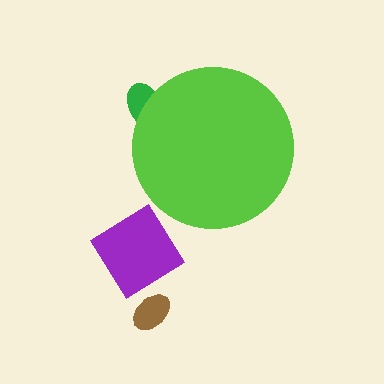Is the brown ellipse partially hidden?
No, the brown ellipse is fully visible.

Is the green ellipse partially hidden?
Yes, the green ellipse is partially hidden behind the lime circle.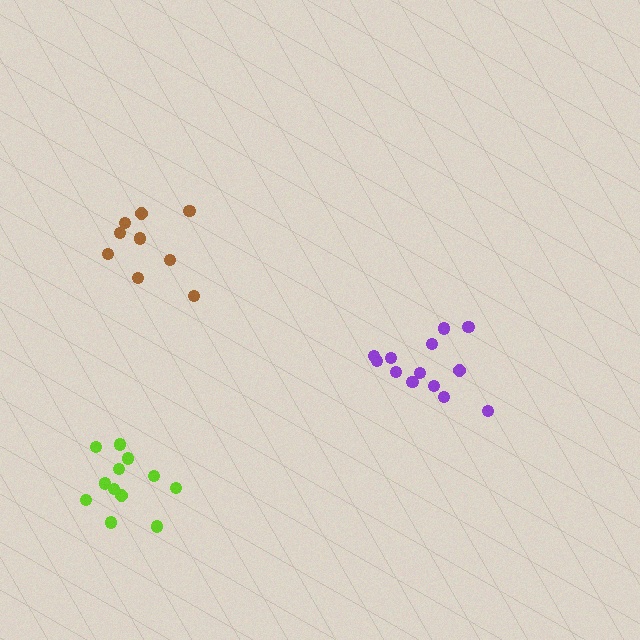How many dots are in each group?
Group 1: 13 dots, Group 2: 9 dots, Group 3: 12 dots (34 total).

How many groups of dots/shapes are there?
There are 3 groups.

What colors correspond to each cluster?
The clusters are colored: purple, brown, lime.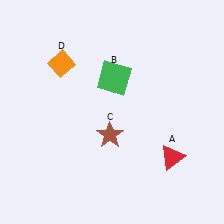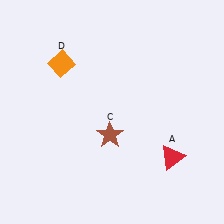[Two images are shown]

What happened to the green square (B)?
The green square (B) was removed in Image 2. It was in the top-right area of Image 1.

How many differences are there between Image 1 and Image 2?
There is 1 difference between the two images.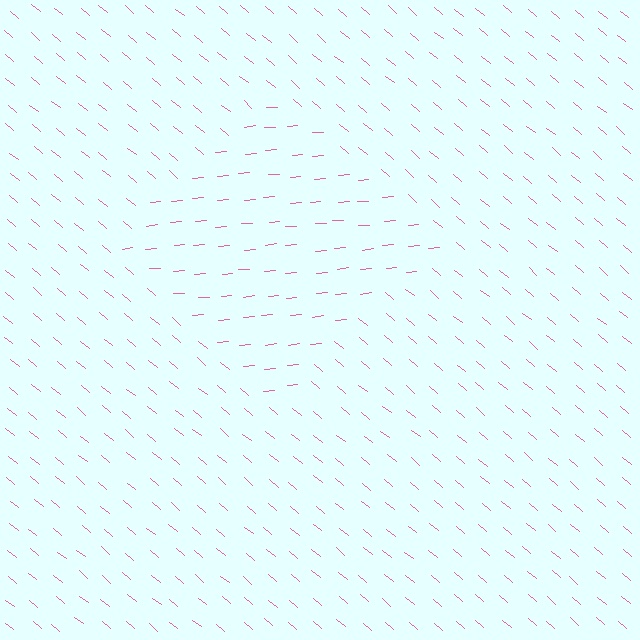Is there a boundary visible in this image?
Yes, there is a texture boundary formed by a change in line orientation.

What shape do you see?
I see a diamond.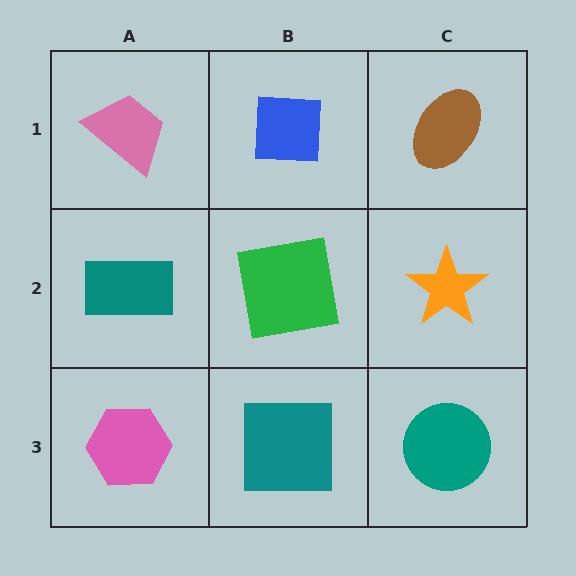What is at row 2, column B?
A green square.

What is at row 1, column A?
A pink trapezoid.